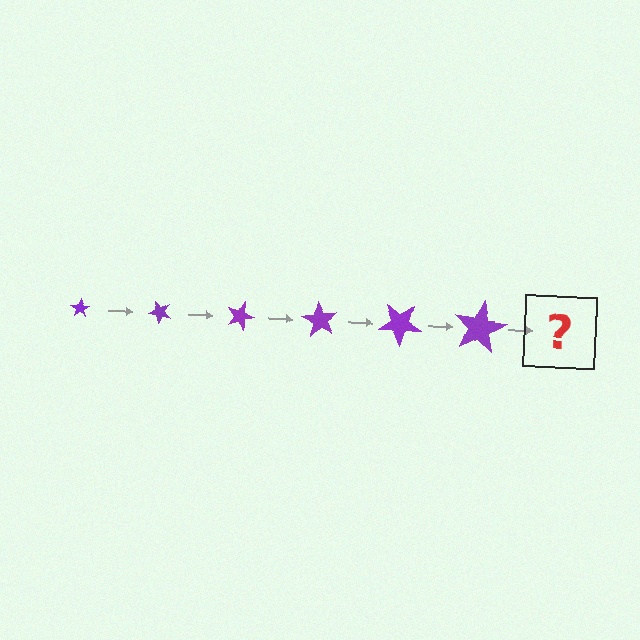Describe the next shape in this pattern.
It should be a star, larger than the previous one and rotated 270 degrees from the start.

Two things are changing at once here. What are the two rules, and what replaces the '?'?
The two rules are that the star grows larger each step and it rotates 45 degrees each step. The '?' should be a star, larger than the previous one and rotated 270 degrees from the start.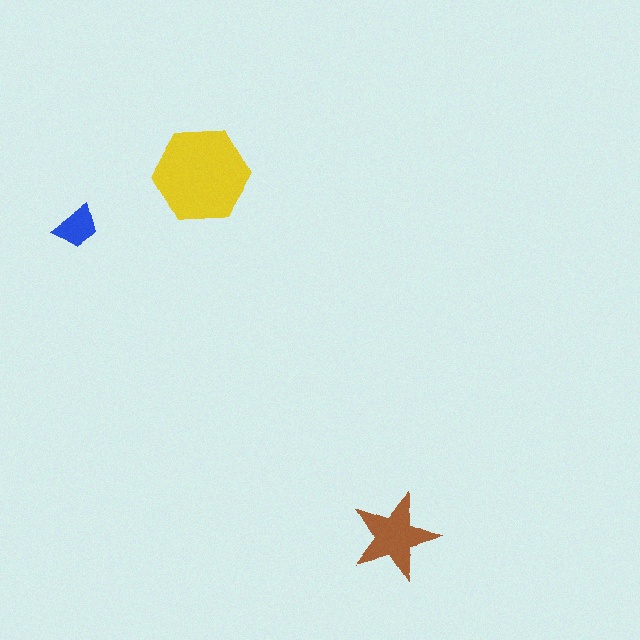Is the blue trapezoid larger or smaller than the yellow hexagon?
Smaller.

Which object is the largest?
The yellow hexagon.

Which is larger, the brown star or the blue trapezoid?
The brown star.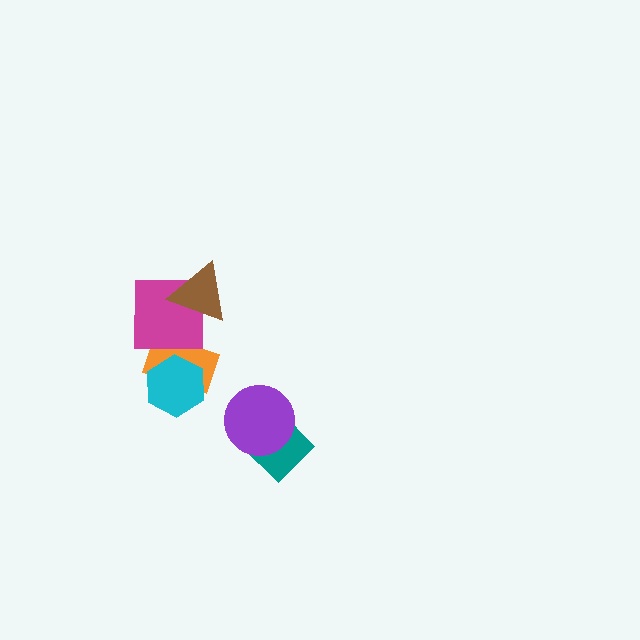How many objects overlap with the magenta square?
2 objects overlap with the magenta square.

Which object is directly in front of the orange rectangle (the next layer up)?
The cyan hexagon is directly in front of the orange rectangle.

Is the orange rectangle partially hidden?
Yes, it is partially covered by another shape.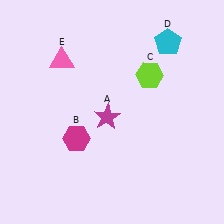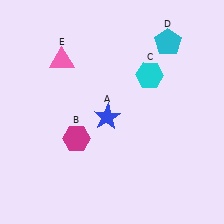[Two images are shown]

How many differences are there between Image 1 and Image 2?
There are 2 differences between the two images.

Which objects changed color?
A changed from magenta to blue. C changed from lime to cyan.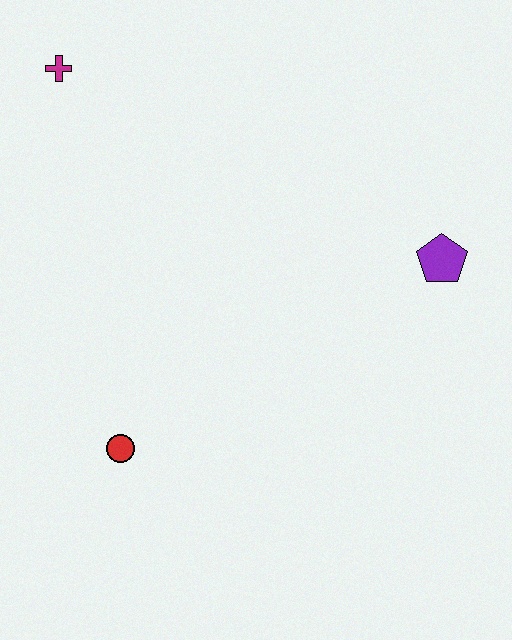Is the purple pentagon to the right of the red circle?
Yes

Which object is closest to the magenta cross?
The red circle is closest to the magenta cross.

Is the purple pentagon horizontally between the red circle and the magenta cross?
No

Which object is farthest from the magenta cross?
The purple pentagon is farthest from the magenta cross.